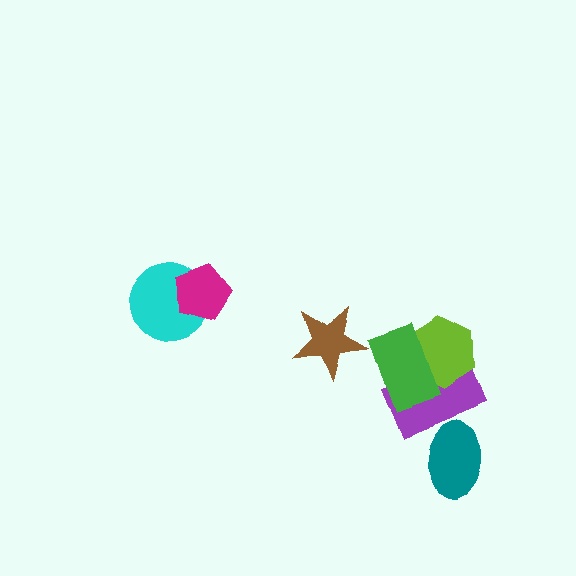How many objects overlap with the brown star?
0 objects overlap with the brown star.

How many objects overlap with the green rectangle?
2 objects overlap with the green rectangle.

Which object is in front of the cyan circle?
The magenta pentagon is in front of the cyan circle.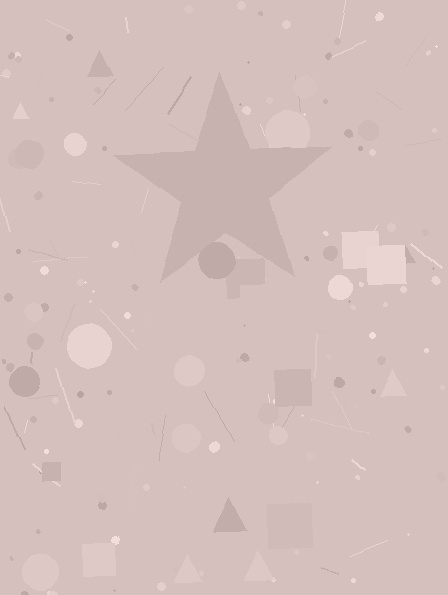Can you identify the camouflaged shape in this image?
The camouflaged shape is a star.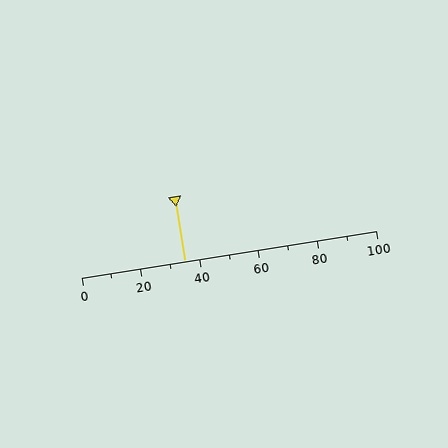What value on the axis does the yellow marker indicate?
The marker indicates approximately 35.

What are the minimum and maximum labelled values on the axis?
The axis runs from 0 to 100.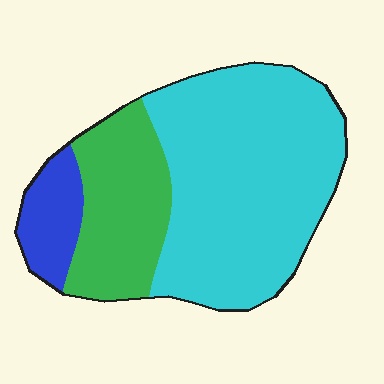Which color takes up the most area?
Cyan, at roughly 65%.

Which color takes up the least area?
Blue, at roughly 10%.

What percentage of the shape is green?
Green covers roughly 25% of the shape.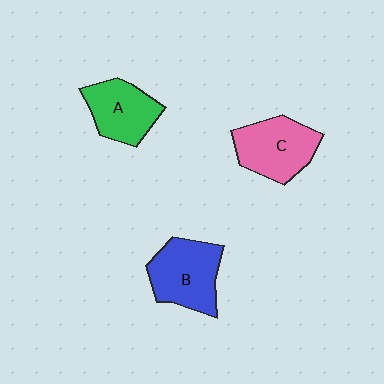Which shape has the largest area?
Shape B (blue).